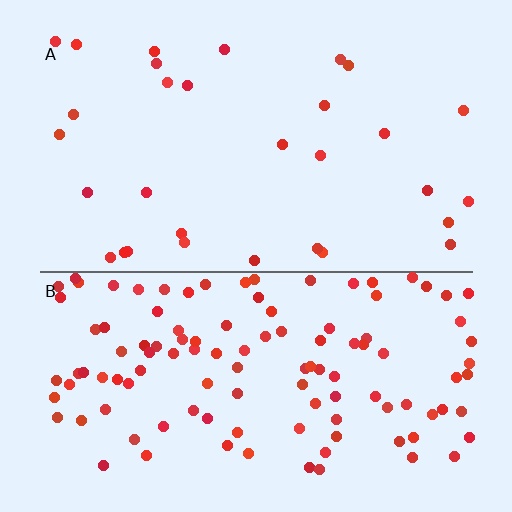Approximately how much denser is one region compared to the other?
Approximately 3.8× — region B over region A.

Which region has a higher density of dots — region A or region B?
B (the bottom).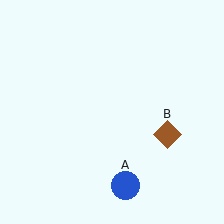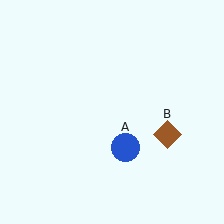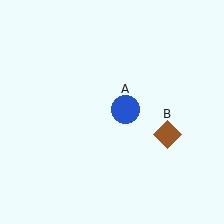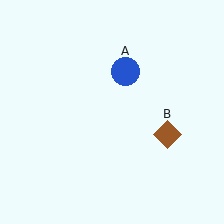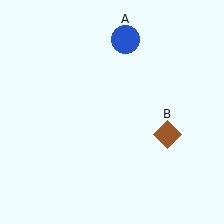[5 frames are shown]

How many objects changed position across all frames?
1 object changed position: blue circle (object A).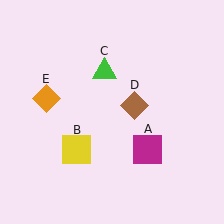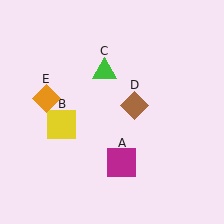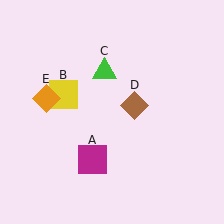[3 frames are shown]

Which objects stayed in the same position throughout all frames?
Green triangle (object C) and brown diamond (object D) and orange diamond (object E) remained stationary.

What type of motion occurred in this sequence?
The magenta square (object A), yellow square (object B) rotated clockwise around the center of the scene.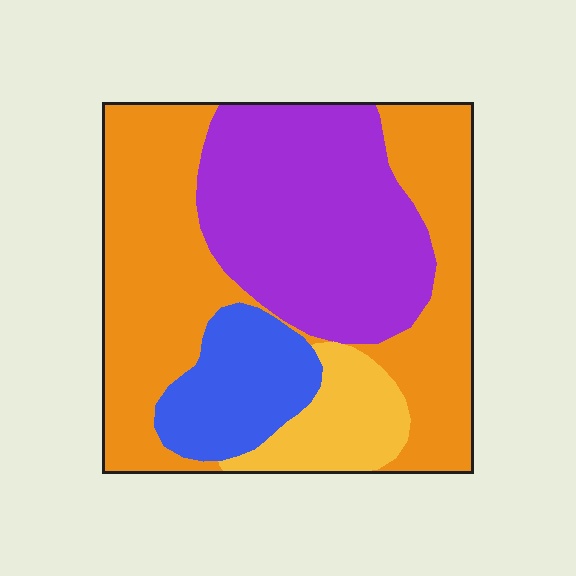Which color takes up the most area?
Orange, at roughly 45%.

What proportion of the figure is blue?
Blue takes up less than a sixth of the figure.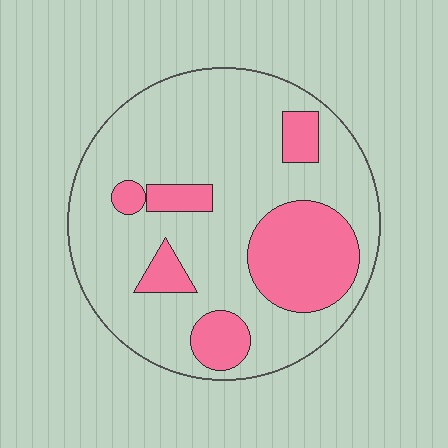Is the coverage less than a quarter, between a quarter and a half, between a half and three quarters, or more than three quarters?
Between a quarter and a half.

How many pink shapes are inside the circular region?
6.